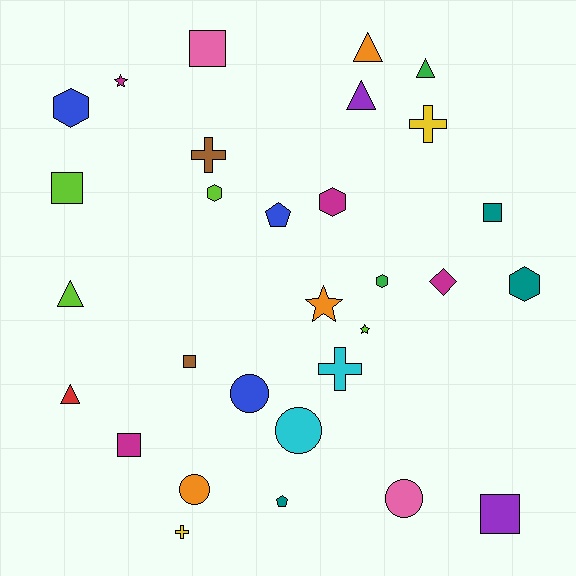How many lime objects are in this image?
There are 4 lime objects.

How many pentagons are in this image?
There are 2 pentagons.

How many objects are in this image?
There are 30 objects.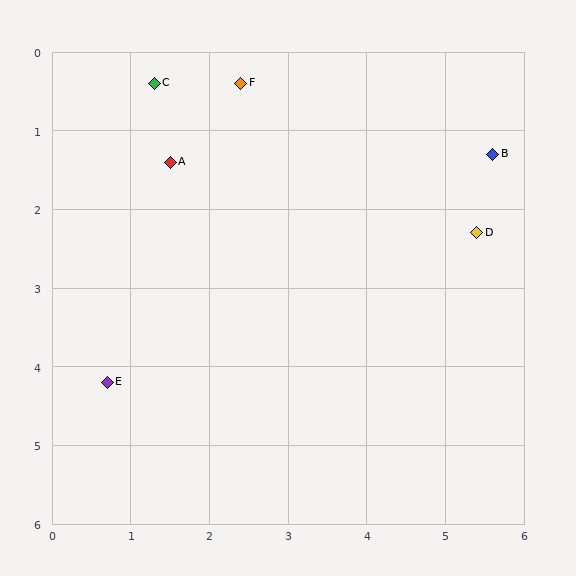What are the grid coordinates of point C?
Point C is at approximately (1.3, 0.4).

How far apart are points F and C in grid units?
Points F and C are about 1.1 grid units apart.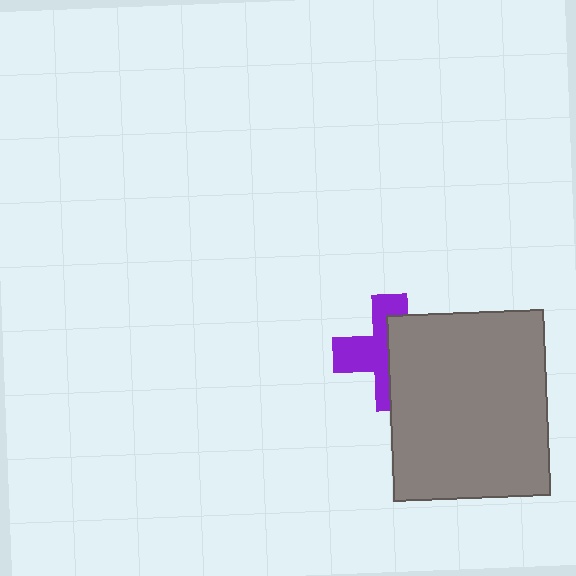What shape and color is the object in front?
The object in front is a gray rectangle.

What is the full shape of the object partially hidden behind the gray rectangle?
The partially hidden object is a purple cross.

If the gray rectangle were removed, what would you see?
You would see the complete purple cross.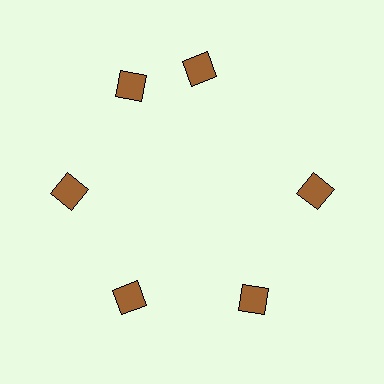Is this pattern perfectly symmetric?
No. The 6 brown diamonds are arranged in a ring, but one element near the 1 o'clock position is rotated out of alignment along the ring, breaking the 6-fold rotational symmetry.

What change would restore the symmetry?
The symmetry would be restored by rotating it back into even spacing with its neighbors so that all 6 diamonds sit at equal angles and equal distance from the center.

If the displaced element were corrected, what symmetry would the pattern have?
It would have 6-fold rotational symmetry — the pattern would map onto itself every 60 degrees.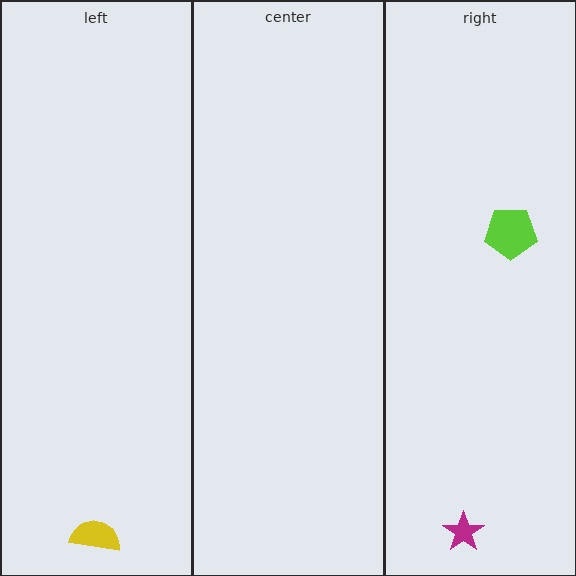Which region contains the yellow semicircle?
The left region.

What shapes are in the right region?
The magenta star, the lime pentagon.